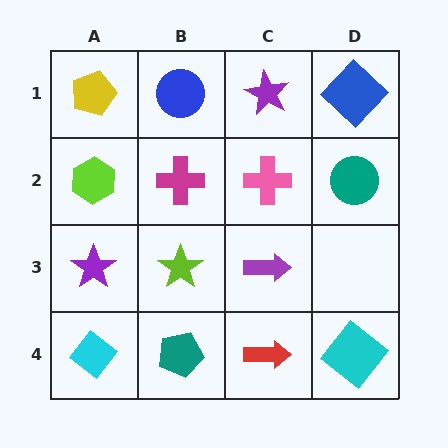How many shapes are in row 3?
3 shapes.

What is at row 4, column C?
A red arrow.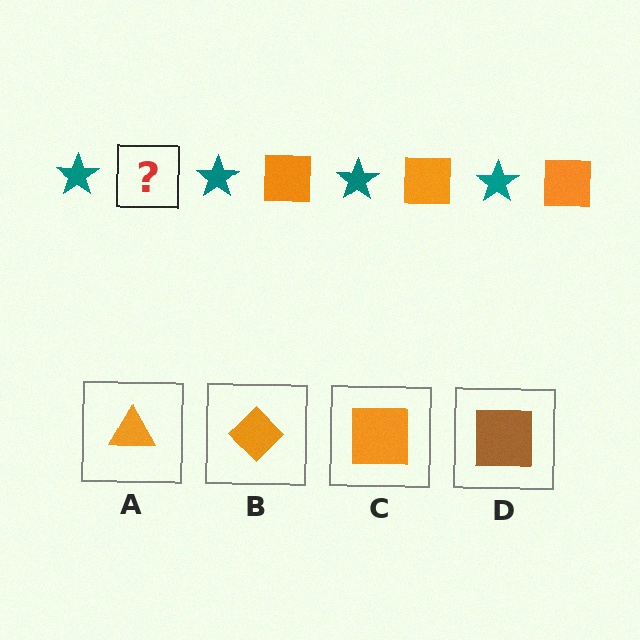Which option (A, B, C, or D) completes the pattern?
C.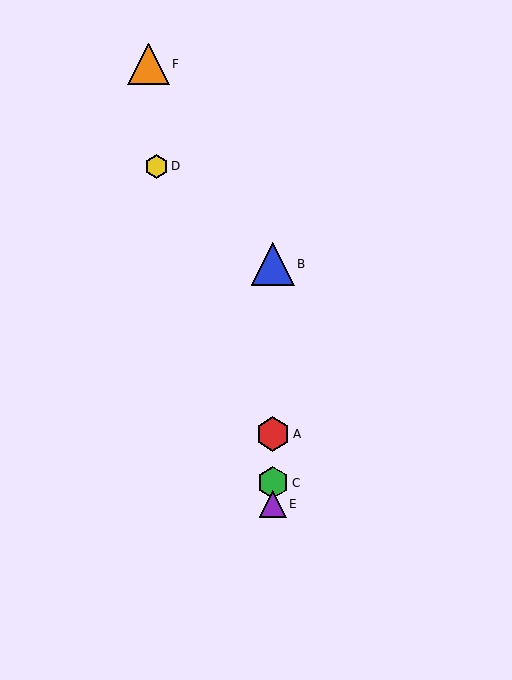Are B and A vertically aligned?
Yes, both are at x≈273.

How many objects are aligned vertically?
4 objects (A, B, C, E) are aligned vertically.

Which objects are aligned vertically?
Objects A, B, C, E are aligned vertically.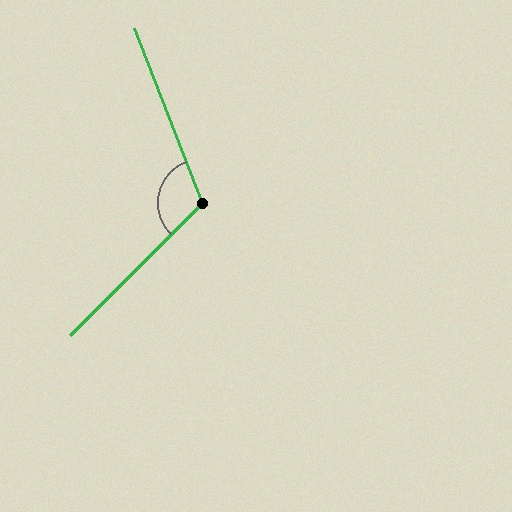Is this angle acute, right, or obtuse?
It is obtuse.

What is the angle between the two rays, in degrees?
Approximately 114 degrees.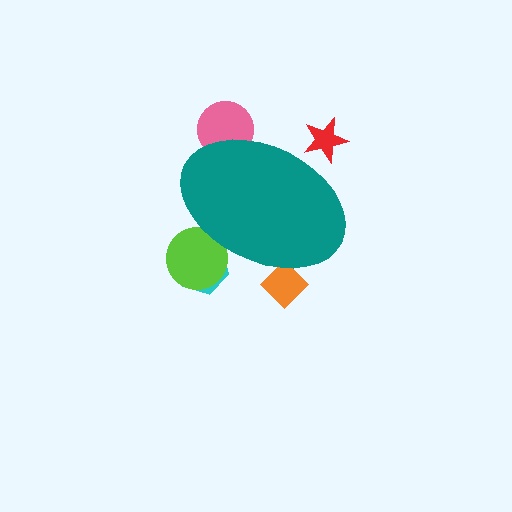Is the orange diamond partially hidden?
Yes, the orange diamond is partially hidden behind the teal ellipse.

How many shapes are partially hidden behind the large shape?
5 shapes are partially hidden.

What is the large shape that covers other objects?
A teal ellipse.